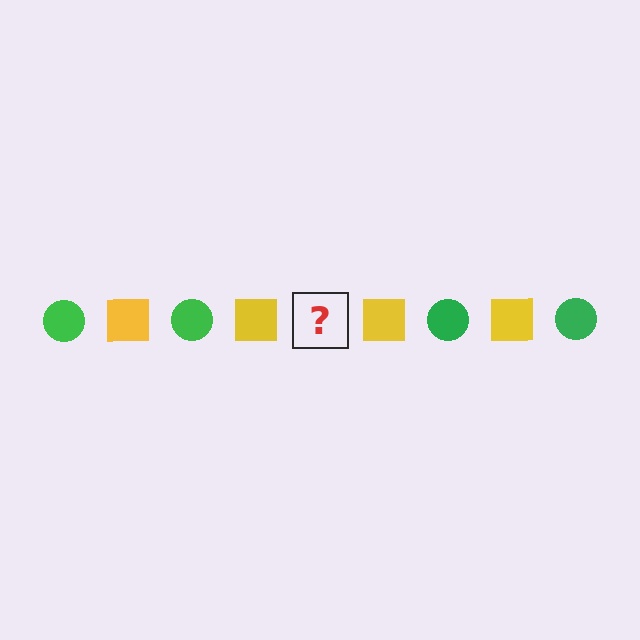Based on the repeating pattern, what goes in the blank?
The blank should be a green circle.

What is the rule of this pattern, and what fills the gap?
The rule is that the pattern alternates between green circle and yellow square. The gap should be filled with a green circle.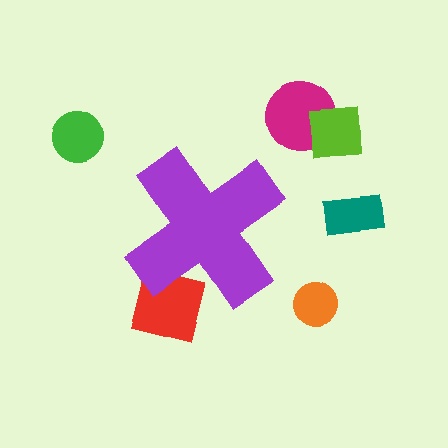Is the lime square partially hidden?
No, the lime square is fully visible.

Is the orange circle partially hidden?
No, the orange circle is fully visible.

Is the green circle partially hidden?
No, the green circle is fully visible.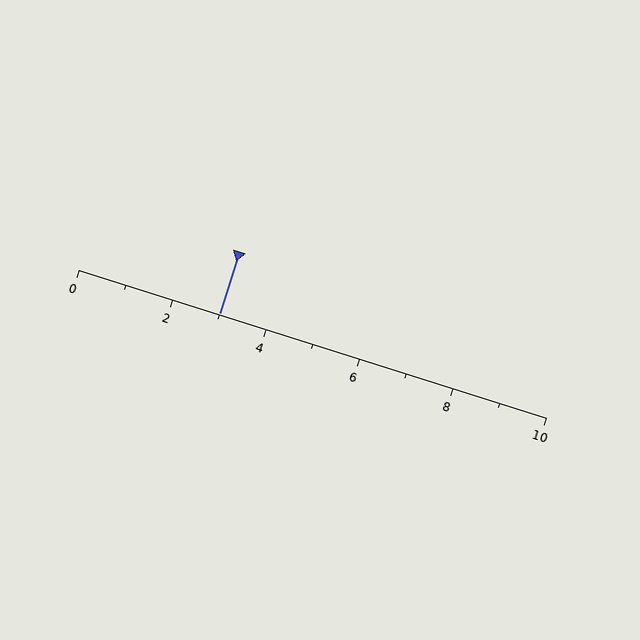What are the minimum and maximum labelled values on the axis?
The axis runs from 0 to 10.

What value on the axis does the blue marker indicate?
The marker indicates approximately 3.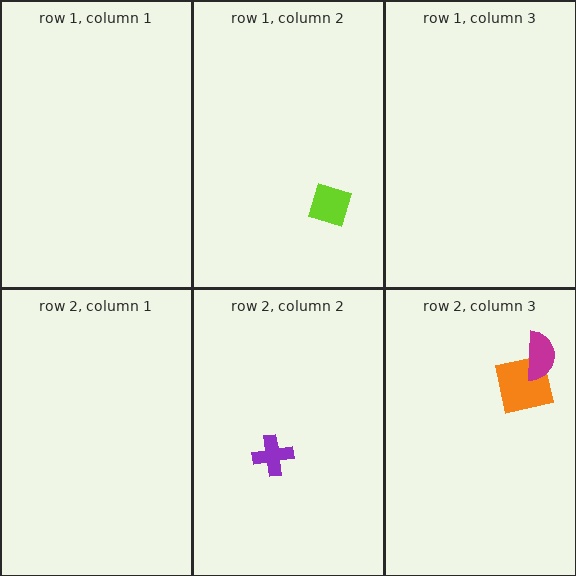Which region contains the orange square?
The row 2, column 3 region.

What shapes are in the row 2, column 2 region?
The purple cross.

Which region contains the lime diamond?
The row 1, column 2 region.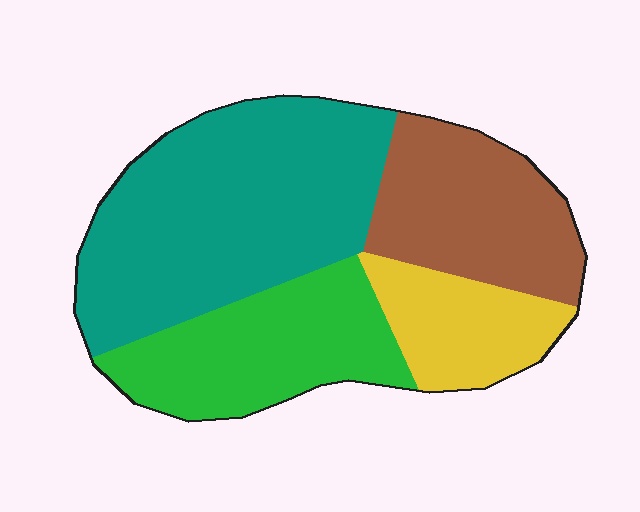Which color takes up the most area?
Teal, at roughly 40%.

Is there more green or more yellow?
Green.